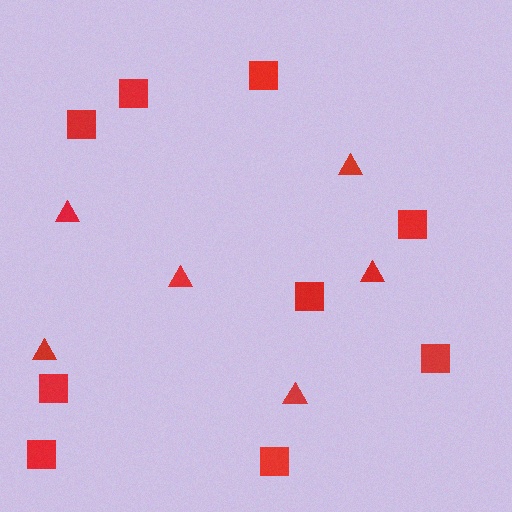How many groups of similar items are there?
There are 2 groups: one group of triangles (6) and one group of squares (9).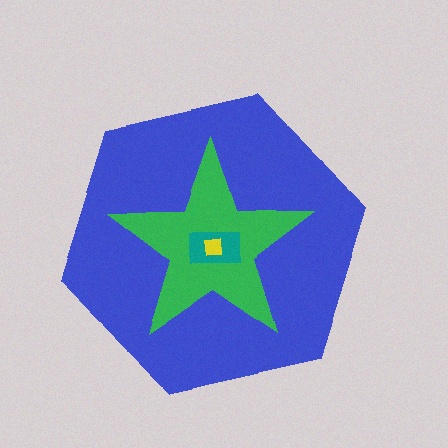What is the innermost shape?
The yellow square.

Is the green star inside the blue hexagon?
Yes.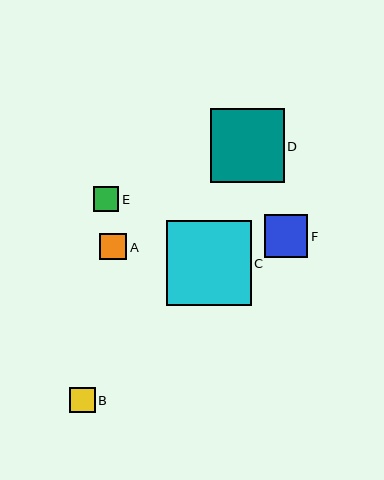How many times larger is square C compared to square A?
Square C is approximately 3.2 times the size of square A.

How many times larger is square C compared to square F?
Square C is approximately 2.0 times the size of square F.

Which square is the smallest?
Square E is the smallest with a size of approximately 25 pixels.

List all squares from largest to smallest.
From largest to smallest: C, D, F, A, B, E.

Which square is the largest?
Square C is the largest with a size of approximately 85 pixels.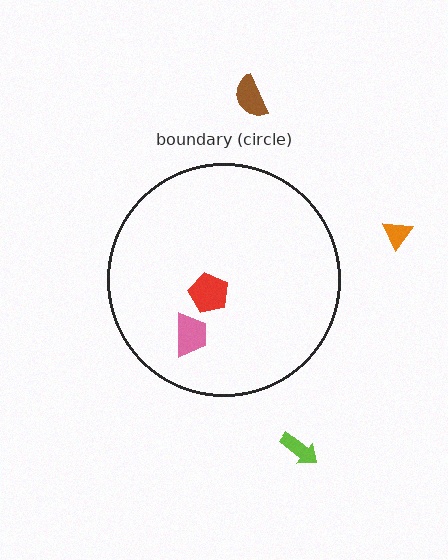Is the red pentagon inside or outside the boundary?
Inside.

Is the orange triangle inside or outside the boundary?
Outside.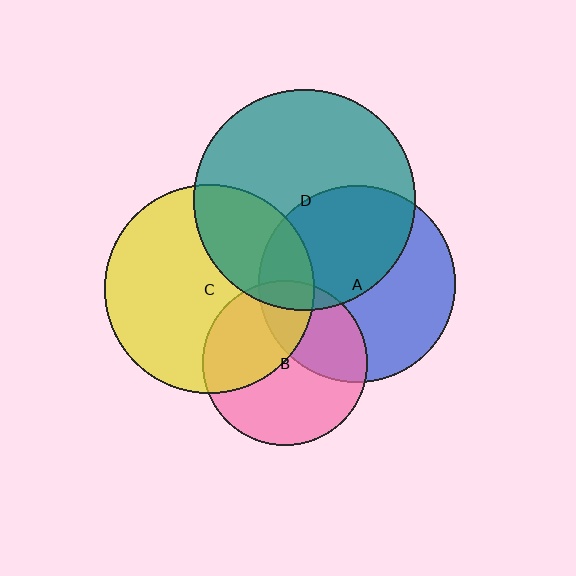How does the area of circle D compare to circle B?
Approximately 1.8 times.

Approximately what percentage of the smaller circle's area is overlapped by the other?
Approximately 15%.